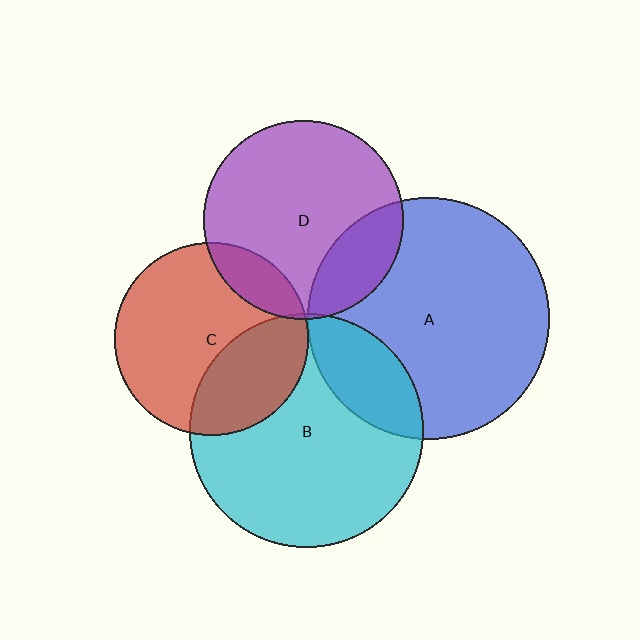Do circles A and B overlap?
Yes.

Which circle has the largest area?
Circle A (blue).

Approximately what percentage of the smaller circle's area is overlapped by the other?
Approximately 20%.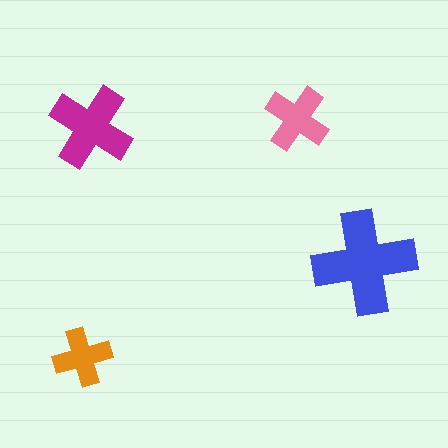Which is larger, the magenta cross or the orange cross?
The magenta one.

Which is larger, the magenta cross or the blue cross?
The blue one.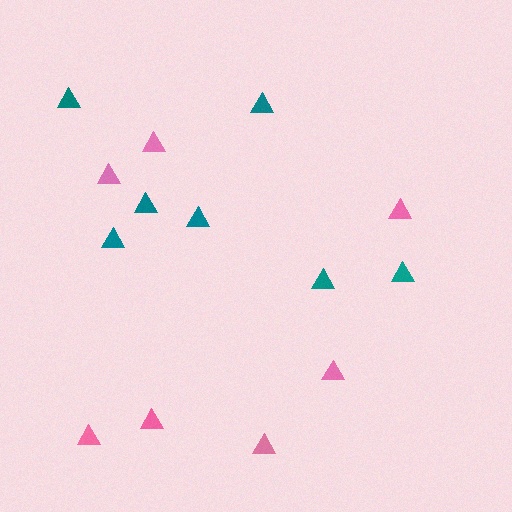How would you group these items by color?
There are 2 groups: one group of pink triangles (7) and one group of teal triangles (7).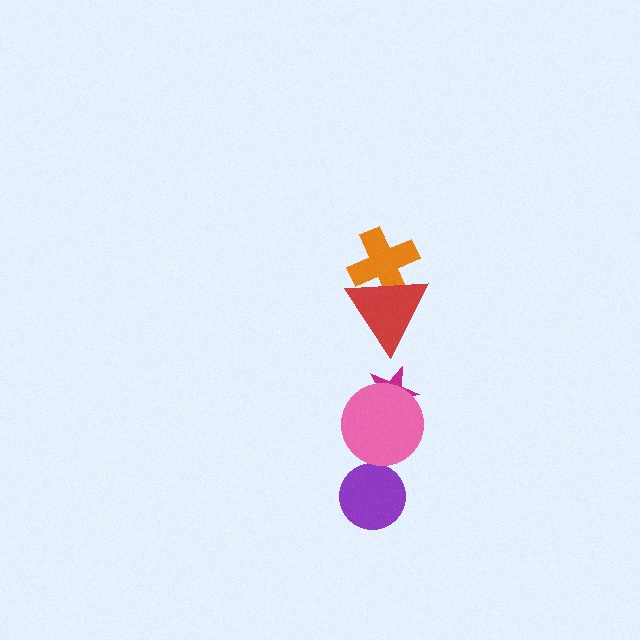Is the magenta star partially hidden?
Yes, it is partially covered by another shape.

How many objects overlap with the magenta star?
1 object overlaps with the magenta star.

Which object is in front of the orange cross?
The red triangle is in front of the orange cross.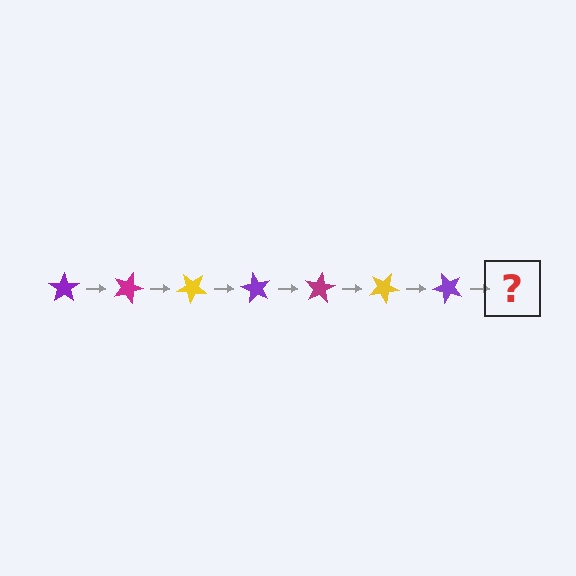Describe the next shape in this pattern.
It should be a magenta star, rotated 140 degrees from the start.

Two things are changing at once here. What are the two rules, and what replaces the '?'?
The two rules are that it rotates 20 degrees each step and the color cycles through purple, magenta, and yellow. The '?' should be a magenta star, rotated 140 degrees from the start.